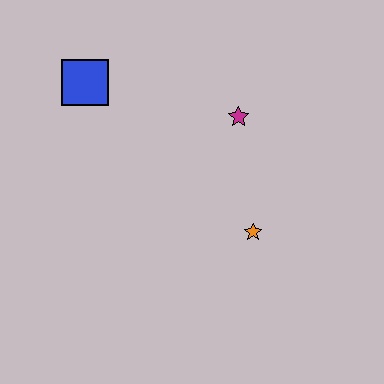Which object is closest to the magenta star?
The orange star is closest to the magenta star.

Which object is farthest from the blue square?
The orange star is farthest from the blue square.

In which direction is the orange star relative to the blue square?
The orange star is to the right of the blue square.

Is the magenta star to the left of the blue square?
No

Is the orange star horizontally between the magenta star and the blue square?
No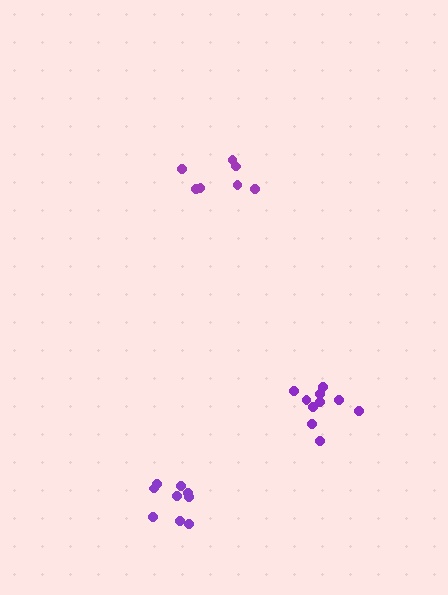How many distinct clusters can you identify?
There are 3 distinct clusters.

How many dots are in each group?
Group 1: 10 dots, Group 2: 9 dots, Group 3: 7 dots (26 total).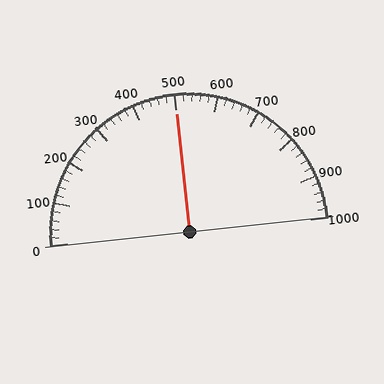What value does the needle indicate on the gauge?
The needle indicates approximately 500.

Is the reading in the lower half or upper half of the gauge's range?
The reading is in the upper half of the range (0 to 1000).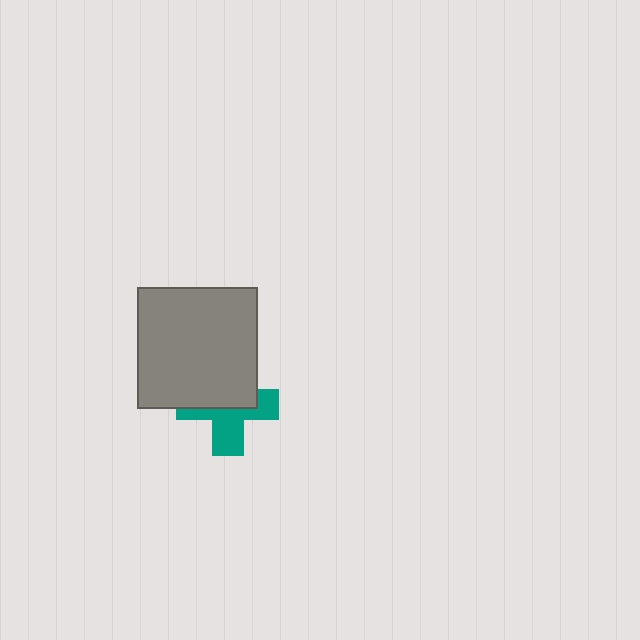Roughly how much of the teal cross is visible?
About half of it is visible (roughly 49%).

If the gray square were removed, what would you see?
You would see the complete teal cross.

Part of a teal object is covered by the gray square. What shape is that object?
It is a cross.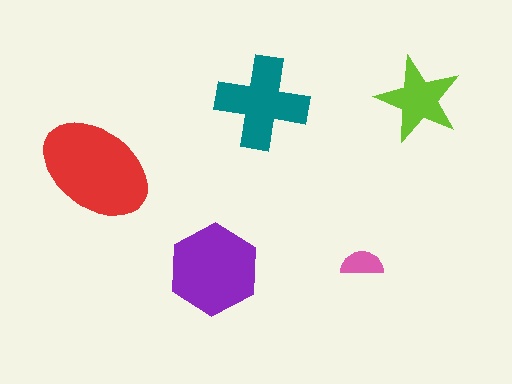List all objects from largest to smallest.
The red ellipse, the purple hexagon, the teal cross, the lime star, the pink semicircle.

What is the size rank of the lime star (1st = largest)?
4th.